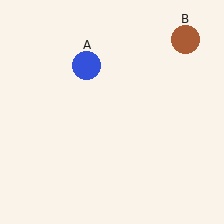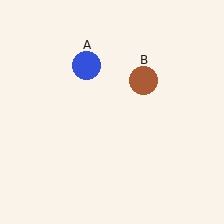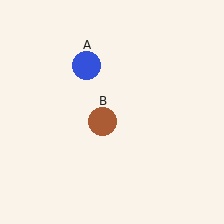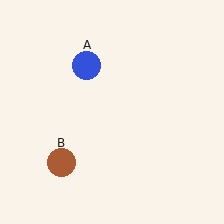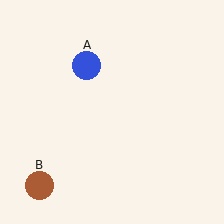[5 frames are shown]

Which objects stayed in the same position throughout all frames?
Blue circle (object A) remained stationary.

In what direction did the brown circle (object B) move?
The brown circle (object B) moved down and to the left.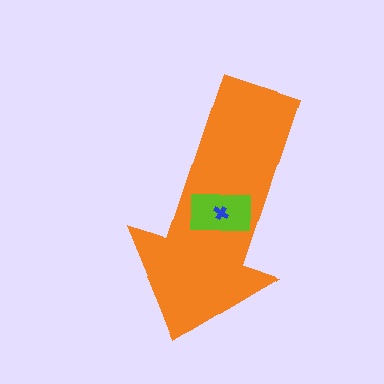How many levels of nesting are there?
3.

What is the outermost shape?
The orange arrow.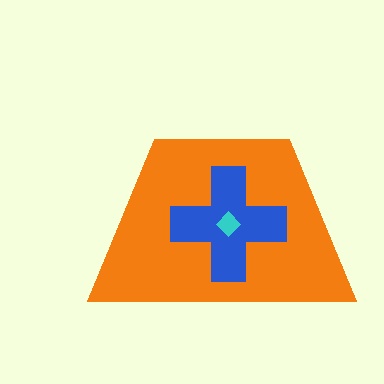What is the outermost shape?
The orange trapezoid.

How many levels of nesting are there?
3.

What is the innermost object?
The cyan diamond.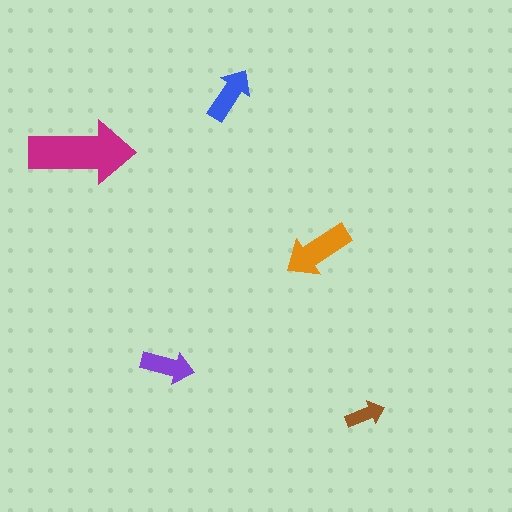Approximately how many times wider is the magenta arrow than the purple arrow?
About 2 times wider.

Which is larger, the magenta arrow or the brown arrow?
The magenta one.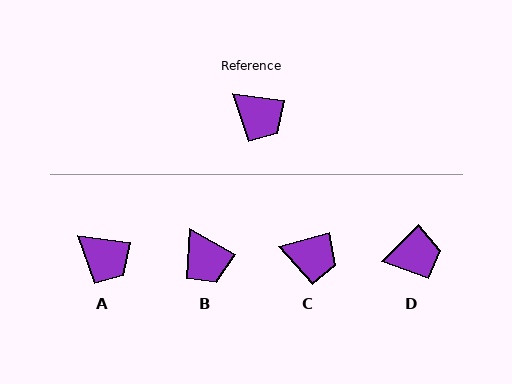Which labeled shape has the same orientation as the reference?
A.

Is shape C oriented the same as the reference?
No, it is off by about 23 degrees.